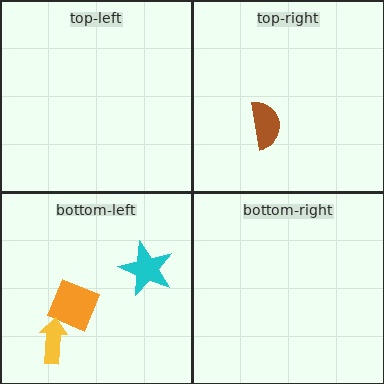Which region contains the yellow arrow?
The bottom-left region.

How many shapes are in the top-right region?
1.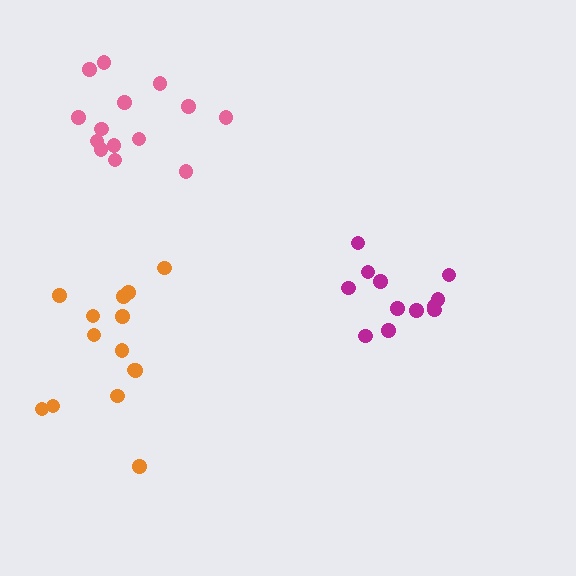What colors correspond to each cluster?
The clusters are colored: pink, magenta, orange.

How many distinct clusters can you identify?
There are 3 distinct clusters.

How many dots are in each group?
Group 1: 14 dots, Group 2: 12 dots, Group 3: 14 dots (40 total).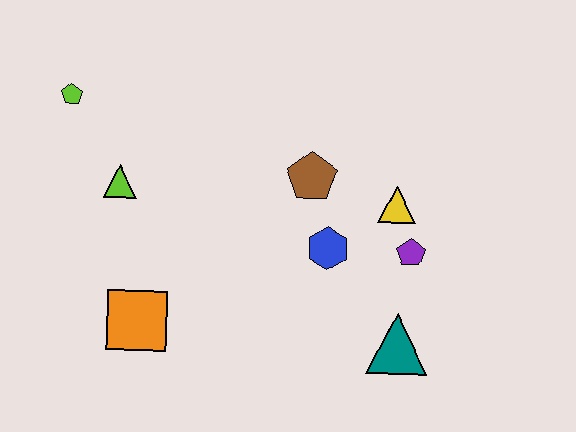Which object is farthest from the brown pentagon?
The lime pentagon is farthest from the brown pentagon.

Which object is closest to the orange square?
The lime triangle is closest to the orange square.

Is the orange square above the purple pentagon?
No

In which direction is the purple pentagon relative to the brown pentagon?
The purple pentagon is to the right of the brown pentagon.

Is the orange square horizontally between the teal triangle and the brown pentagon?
No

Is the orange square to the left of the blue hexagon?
Yes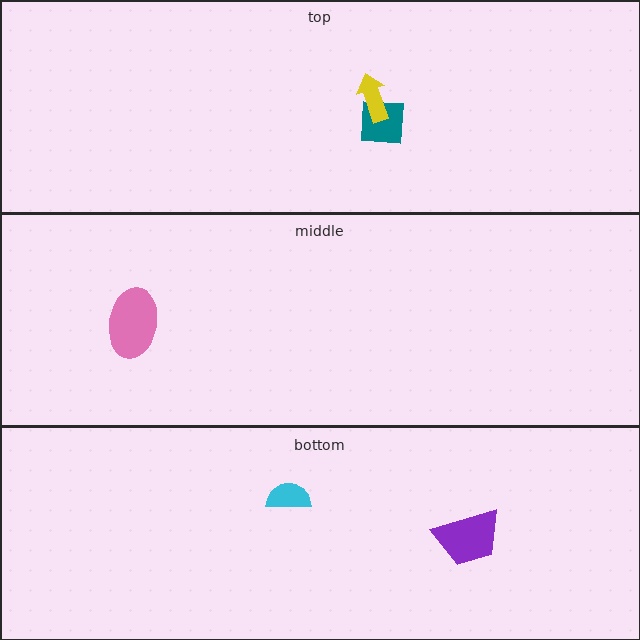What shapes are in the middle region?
The pink ellipse.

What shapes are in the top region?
The teal square, the yellow arrow.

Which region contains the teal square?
The top region.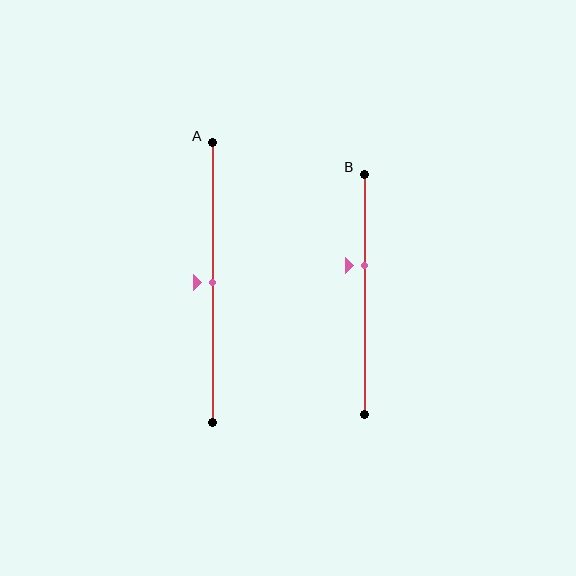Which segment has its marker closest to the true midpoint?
Segment A has its marker closest to the true midpoint.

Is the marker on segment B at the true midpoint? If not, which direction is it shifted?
No, the marker on segment B is shifted upward by about 12% of the segment length.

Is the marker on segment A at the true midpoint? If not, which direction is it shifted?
Yes, the marker on segment A is at the true midpoint.